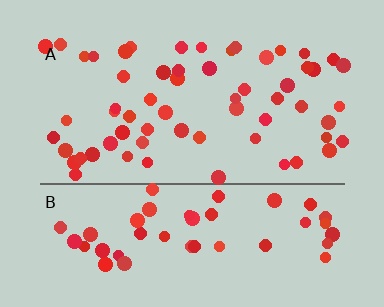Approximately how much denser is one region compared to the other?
Approximately 1.1× — region A over region B.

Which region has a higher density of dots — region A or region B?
A (the top).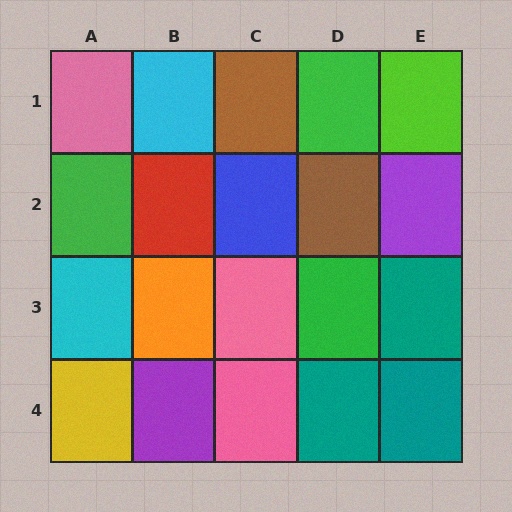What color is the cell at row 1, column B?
Cyan.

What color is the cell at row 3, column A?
Cyan.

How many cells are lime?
1 cell is lime.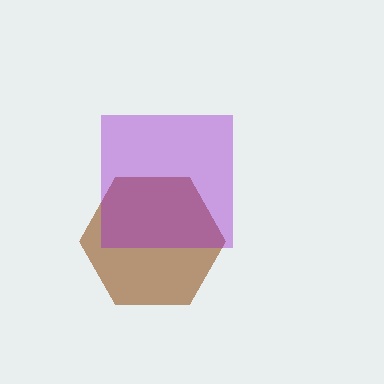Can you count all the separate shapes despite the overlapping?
Yes, there are 2 separate shapes.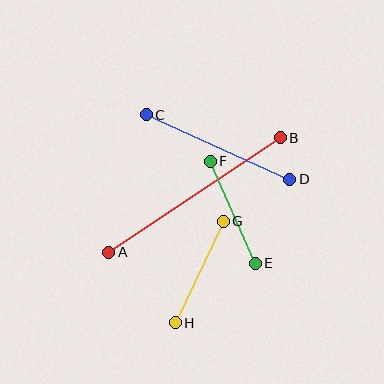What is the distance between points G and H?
The distance is approximately 112 pixels.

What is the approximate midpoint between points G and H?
The midpoint is at approximately (199, 272) pixels.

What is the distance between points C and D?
The distance is approximately 157 pixels.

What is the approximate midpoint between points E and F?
The midpoint is at approximately (233, 212) pixels.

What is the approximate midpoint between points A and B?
The midpoint is at approximately (195, 195) pixels.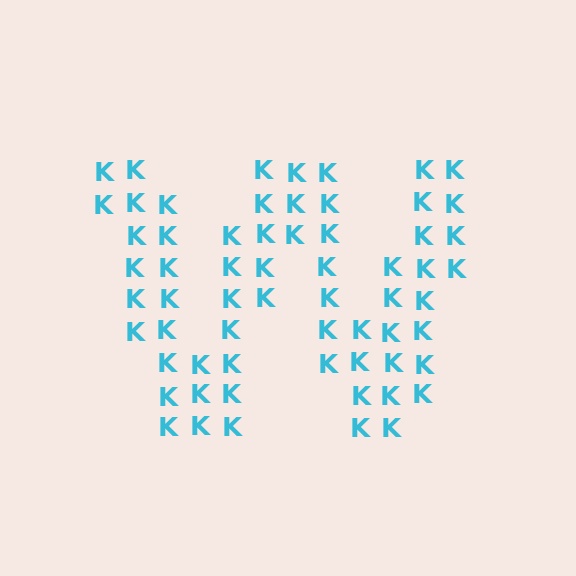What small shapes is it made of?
It is made of small letter K's.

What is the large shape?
The large shape is the letter W.